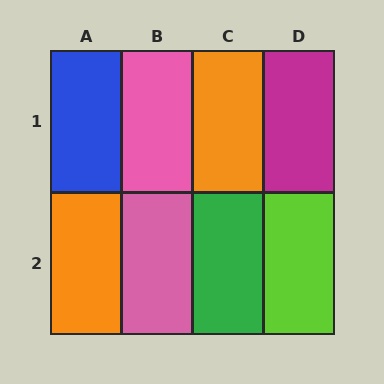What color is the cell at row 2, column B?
Pink.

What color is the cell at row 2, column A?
Orange.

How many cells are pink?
2 cells are pink.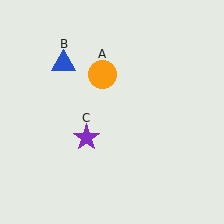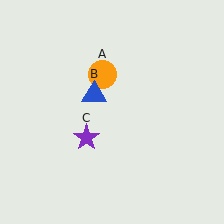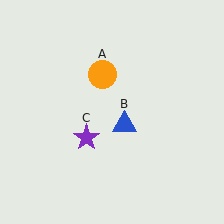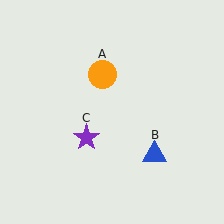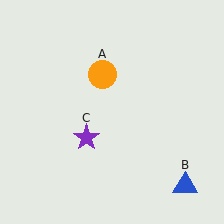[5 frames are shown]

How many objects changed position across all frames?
1 object changed position: blue triangle (object B).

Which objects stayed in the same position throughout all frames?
Orange circle (object A) and purple star (object C) remained stationary.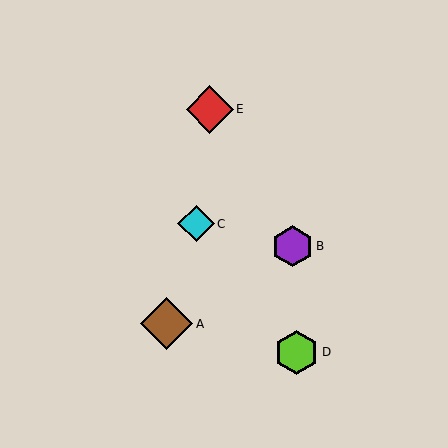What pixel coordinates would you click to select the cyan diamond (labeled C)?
Click at (196, 224) to select the cyan diamond C.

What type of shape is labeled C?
Shape C is a cyan diamond.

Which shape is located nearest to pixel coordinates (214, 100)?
The red diamond (labeled E) at (210, 109) is nearest to that location.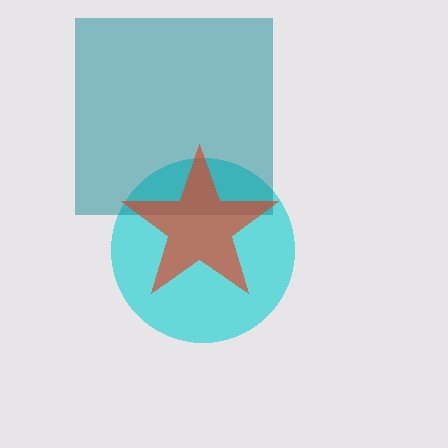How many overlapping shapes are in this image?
There are 3 overlapping shapes in the image.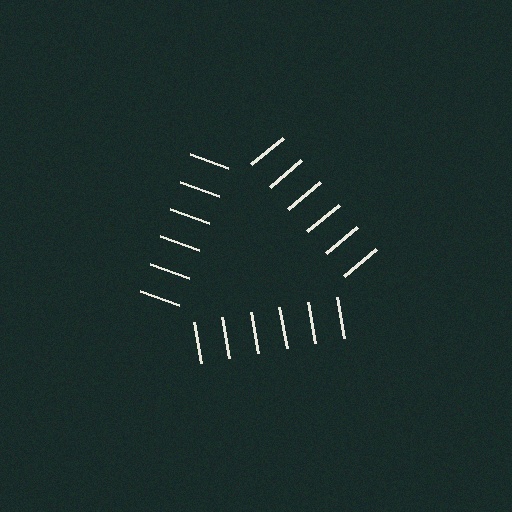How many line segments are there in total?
18 — 6 along each of the 3 edges.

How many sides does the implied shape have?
3 sides — the line-ends trace a triangle.